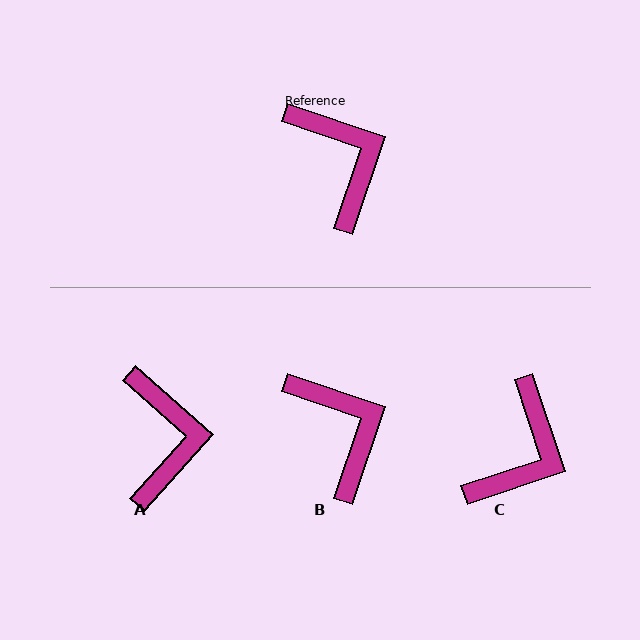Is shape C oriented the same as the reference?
No, it is off by about 53 degrees.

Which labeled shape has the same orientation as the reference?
B.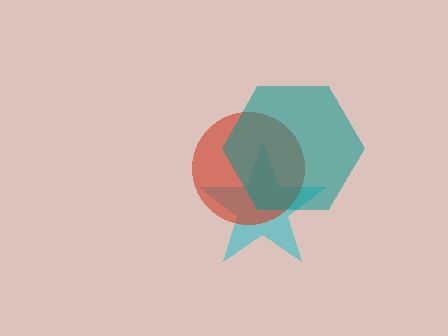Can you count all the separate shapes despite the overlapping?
Yes, there are 3 separate shapes.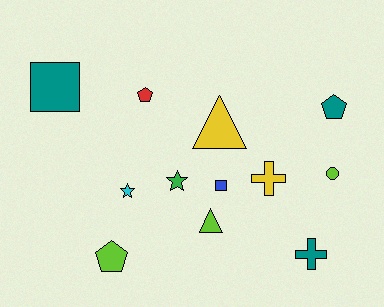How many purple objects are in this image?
There are no purple objects.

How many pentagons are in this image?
There are 3 pentagons.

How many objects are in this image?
There are 12 objects.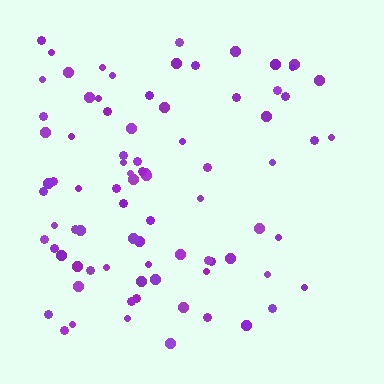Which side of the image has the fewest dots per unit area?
The right.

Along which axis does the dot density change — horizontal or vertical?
Horizontal.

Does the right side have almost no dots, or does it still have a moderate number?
Still a moderate number, just noticeably fewer than the left.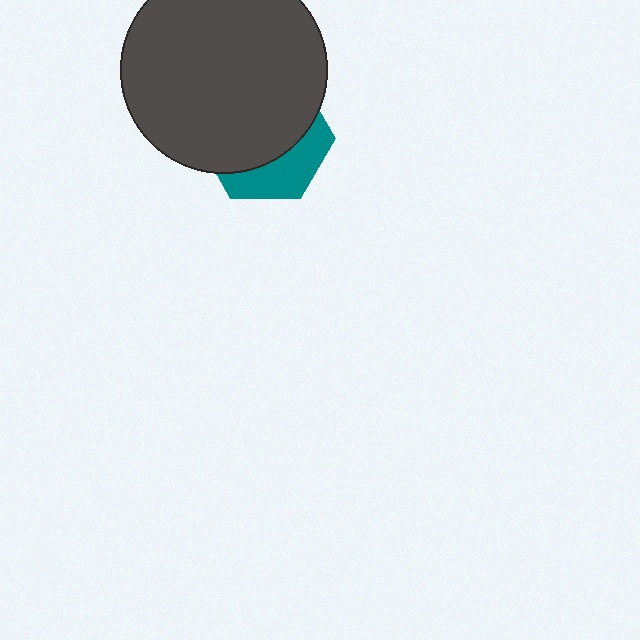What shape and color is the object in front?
The object in front is a dark gray circle.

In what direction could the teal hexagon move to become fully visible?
The teal hexagon could move down. That would shift it out from behind the dark gray circle entirely.